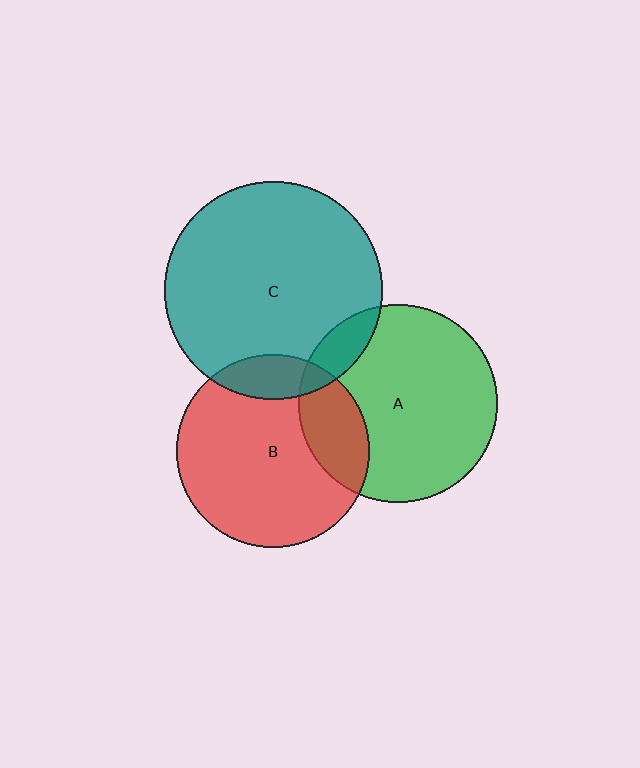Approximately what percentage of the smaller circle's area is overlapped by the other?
Approximately 10%.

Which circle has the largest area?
Circle C (teal).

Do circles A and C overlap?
Yes.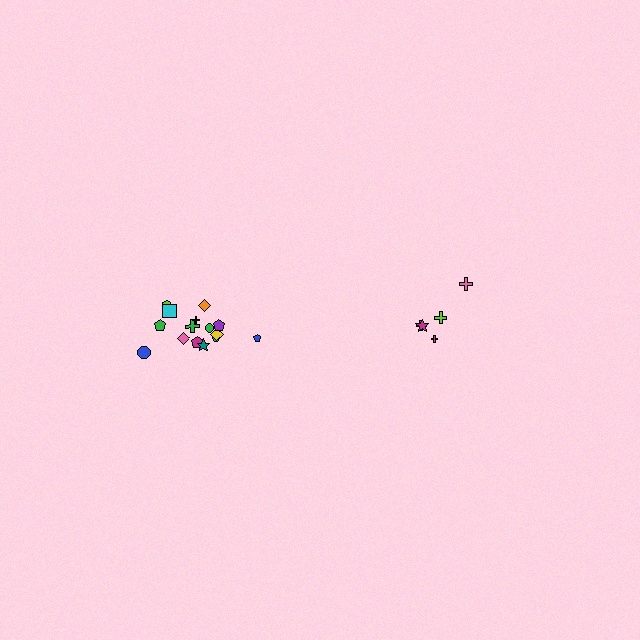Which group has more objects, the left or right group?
The left group.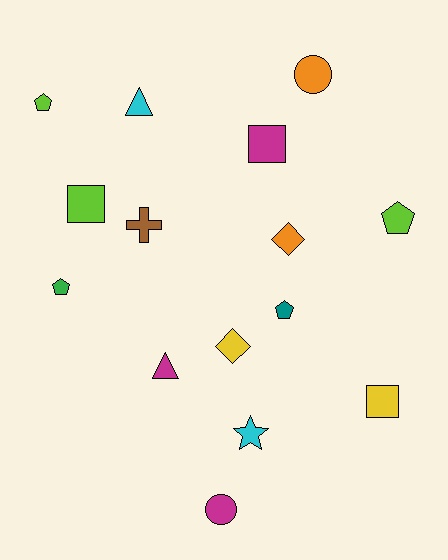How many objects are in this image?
There are 15 objects.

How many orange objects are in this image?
There are 2 orange objects.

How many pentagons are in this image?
There are 4 pentagons.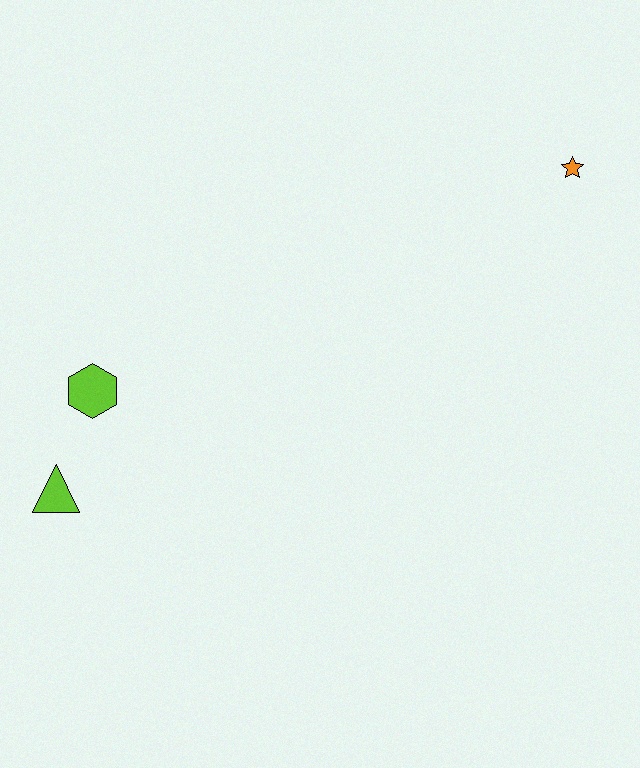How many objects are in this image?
There are 3 objects.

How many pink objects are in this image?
There are no pink objects.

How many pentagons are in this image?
There are no pentagons.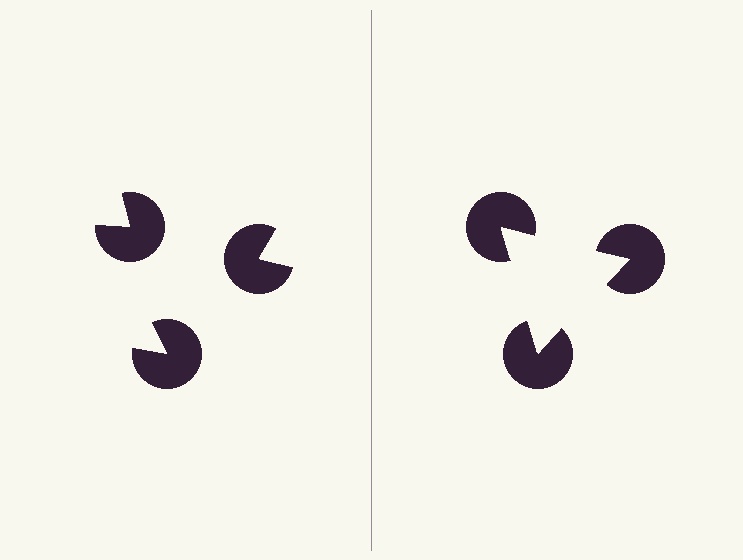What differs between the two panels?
The pac-man discs are positioned identically on both sides; only the wedge orientations differ. On the right they align to a triangle; on the left they are misaligned.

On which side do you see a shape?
An illusory triangle appears on the right side. On the left side the wedge cuts are rotated, so no coherent shape forms.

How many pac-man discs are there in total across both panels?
6 — 3 on each side.